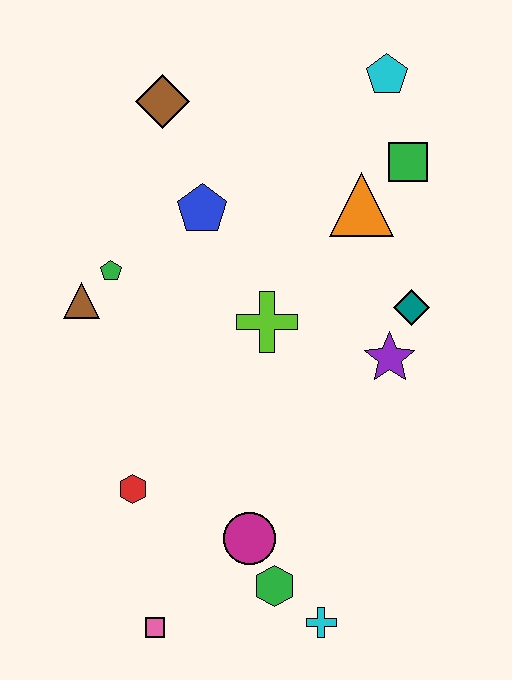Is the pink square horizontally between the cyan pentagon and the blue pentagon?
No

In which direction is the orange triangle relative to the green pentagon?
The orange triangle is to the right of the green pentagon.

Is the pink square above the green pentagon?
No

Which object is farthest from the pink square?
The cyan pentagon is farthest from the pink square.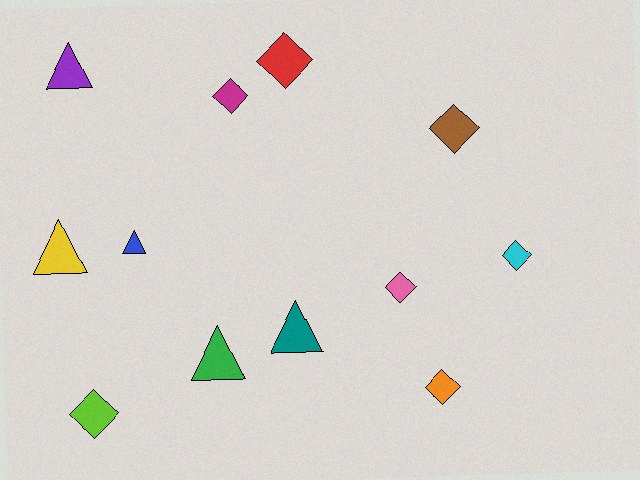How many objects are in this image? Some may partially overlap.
There are 12 objects.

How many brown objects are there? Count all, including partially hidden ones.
There is 1 brown object.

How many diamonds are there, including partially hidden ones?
There are 7 diamonds.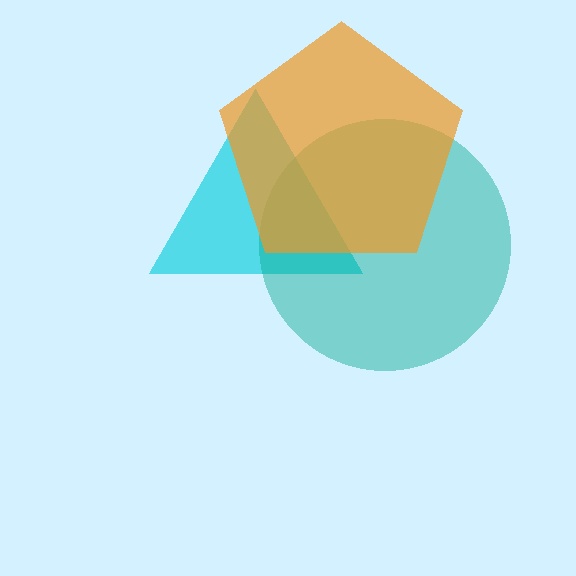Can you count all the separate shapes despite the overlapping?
Yes, there are 3 separate shapes.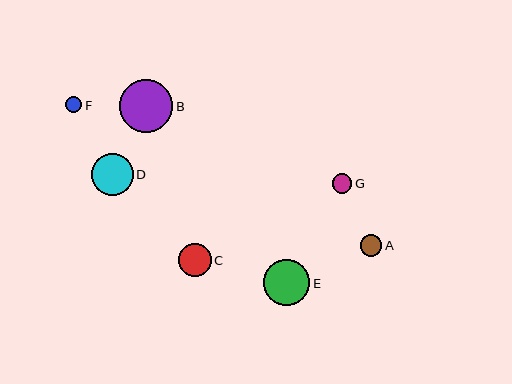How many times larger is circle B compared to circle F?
Circle B is approximately 3.3 times the size of circle F.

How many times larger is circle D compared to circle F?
Circle D is approximately 2.6 times the size of circle F.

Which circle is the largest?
Circle B is the largest with a size of approximately 53 pixels.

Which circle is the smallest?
Circle F is the smallest with a size of approximately 16 pixels.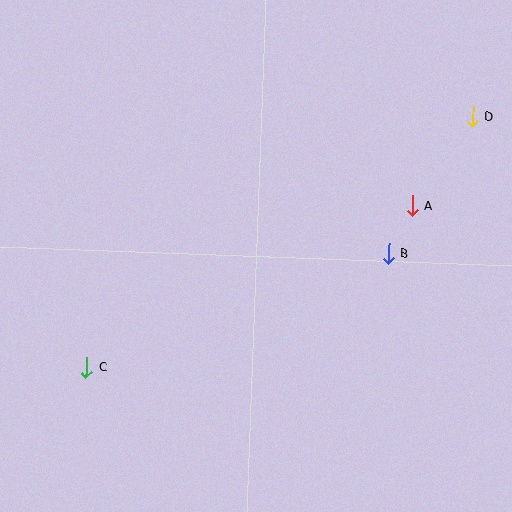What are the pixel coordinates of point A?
Point A is at (412, 206).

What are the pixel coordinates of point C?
Point C is at (87, 367).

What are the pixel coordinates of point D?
Point D is at (472, 116).